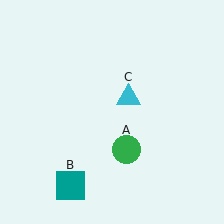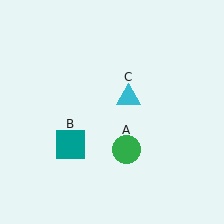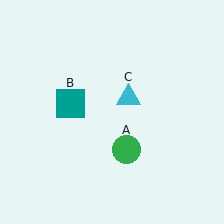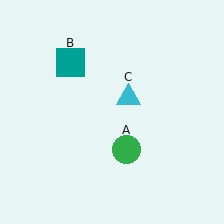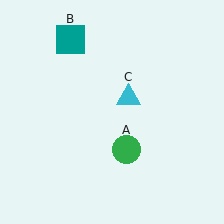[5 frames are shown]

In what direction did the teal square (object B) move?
The teal square (object B) moved up.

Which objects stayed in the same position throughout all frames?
Green circle (object A) and cyan triangle (object C) remained stationary.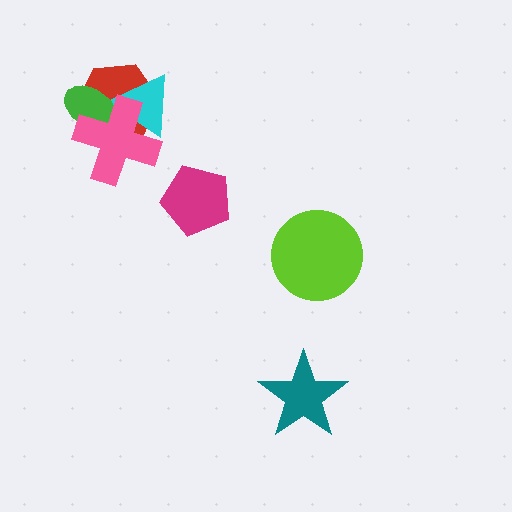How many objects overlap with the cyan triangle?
3 objects overlap with the cyan triangle.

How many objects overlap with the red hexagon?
3 objects overlap with the red hexagon.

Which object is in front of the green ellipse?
The pink cross is in front of the green ellipse.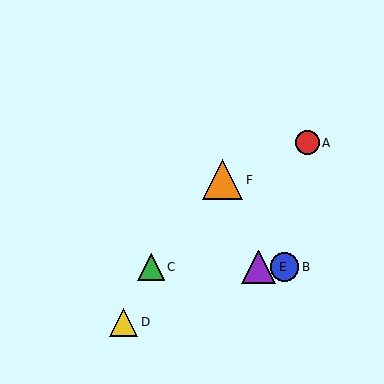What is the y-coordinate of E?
Object E is at y≈267.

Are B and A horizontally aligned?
No, B is at y≈267 and A is at y≈143.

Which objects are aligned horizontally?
Objects B, C, E are aligned horizontally.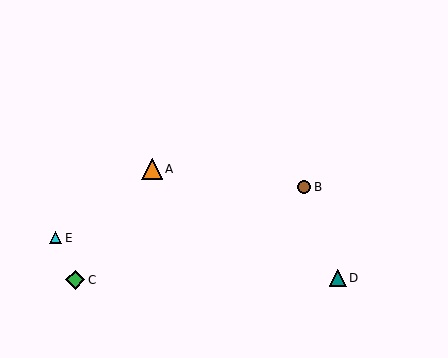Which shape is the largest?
The orange triangle (labeled A) is the largest.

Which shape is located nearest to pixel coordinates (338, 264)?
The teal triangle (labeled D) at (338, 278) is nearest to that location.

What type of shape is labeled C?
Shape C is a green diamond.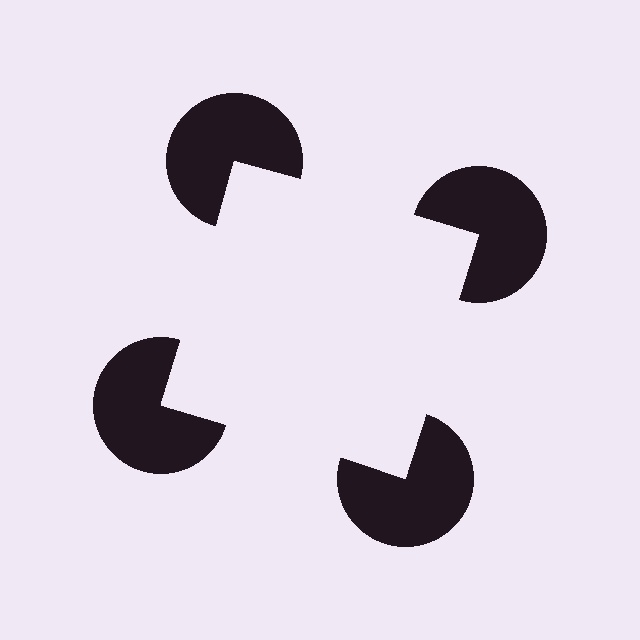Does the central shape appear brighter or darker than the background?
It typically appears slightly brighter than the background, even though no actual brightness change is drawn.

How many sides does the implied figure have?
4 sides.